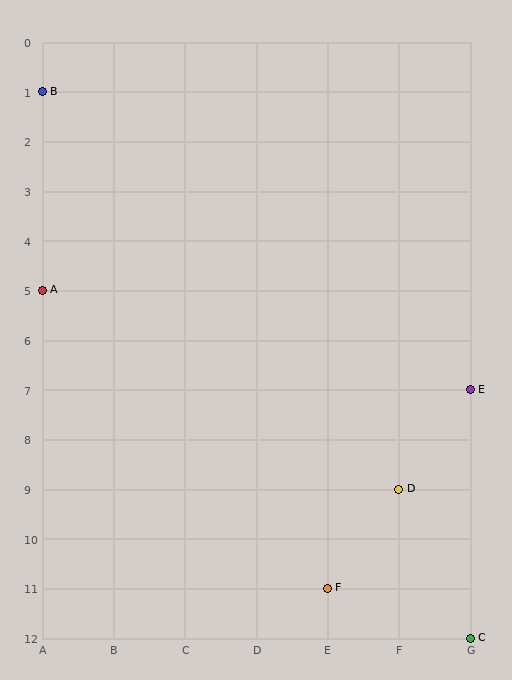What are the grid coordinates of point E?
Point E is at grid coordinates (G, 7).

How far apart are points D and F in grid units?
Points D and F are 1 column and 2 rows apart (about 2.2 grid units diagonally).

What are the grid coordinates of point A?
Point A is at grid coordinates (A, 5).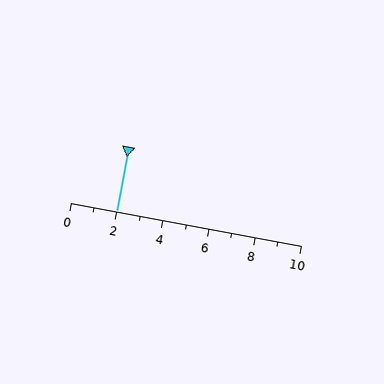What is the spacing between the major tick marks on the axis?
The major ticks are spaced 2 apart.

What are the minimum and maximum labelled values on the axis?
The axis runs from 0 to 10.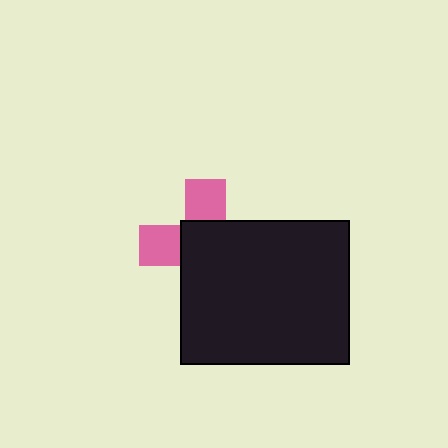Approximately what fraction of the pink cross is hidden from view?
Roughly 65% of the pink cross is hidden behind the black rectangle.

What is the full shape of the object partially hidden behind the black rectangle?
The partially hidden object is a pink cross.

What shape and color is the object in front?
The object in front is a black rectangle.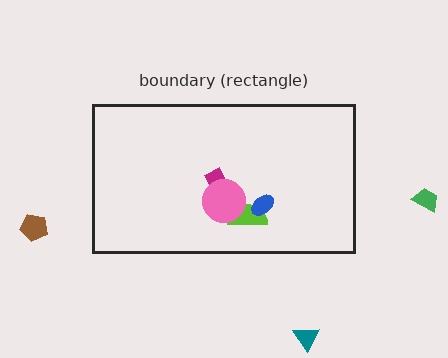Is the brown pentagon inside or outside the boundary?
Outside.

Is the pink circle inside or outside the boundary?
Inside.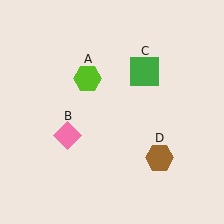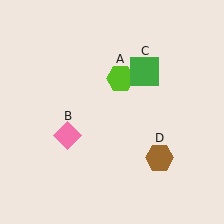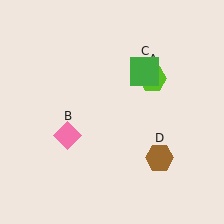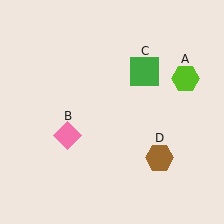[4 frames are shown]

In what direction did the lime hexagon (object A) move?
The lime hexagon (object A) moved right.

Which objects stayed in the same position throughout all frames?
Pink diamond (object B) and green square (object C) and brown hexagon (object D) remained stationary.